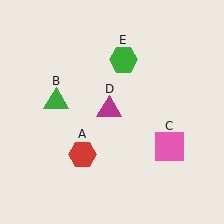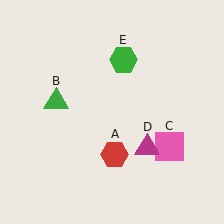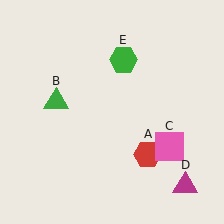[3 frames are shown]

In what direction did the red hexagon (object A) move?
The red hexagon (object A) moved right.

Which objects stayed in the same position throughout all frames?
Green triangle (object B) and pink square (object C) and green hexagon (object E) remained stationary.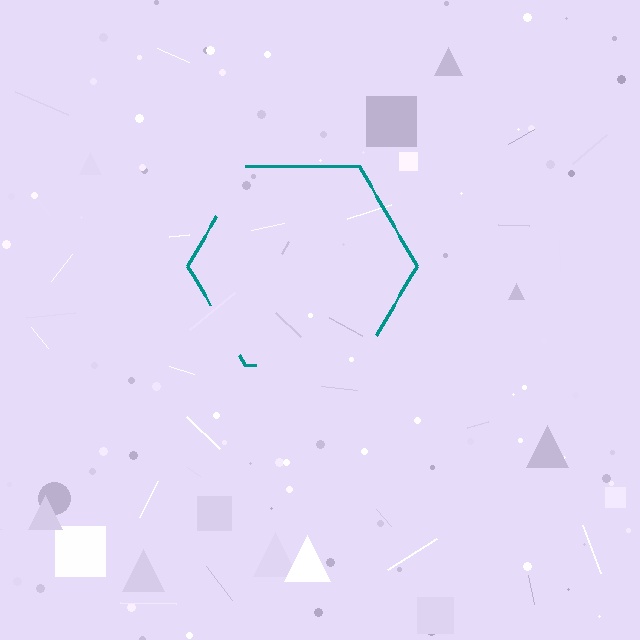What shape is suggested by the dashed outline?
The dashed outline suggests a hexagon.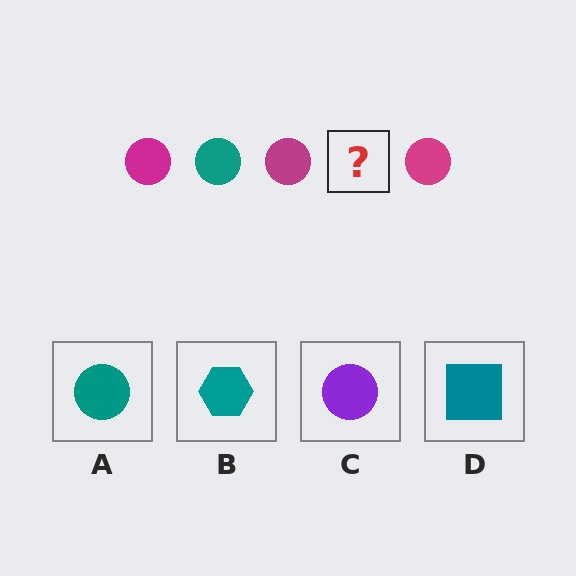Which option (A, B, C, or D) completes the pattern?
A.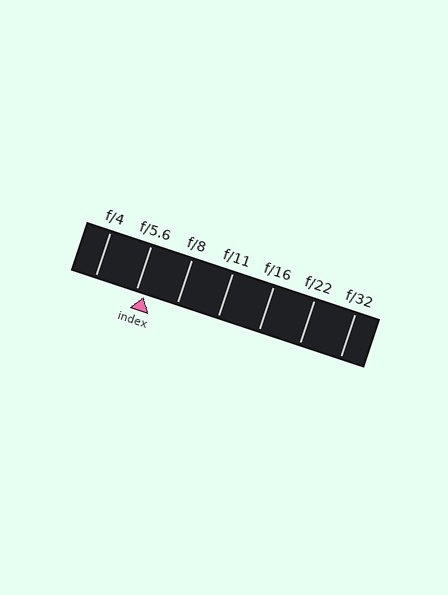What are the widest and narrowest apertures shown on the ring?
The widest aperture shown is f/4 and the narrowest is f/32.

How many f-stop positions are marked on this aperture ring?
There are 7 f-stop positions marked.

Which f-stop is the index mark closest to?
The index mark is closest to f/5.6.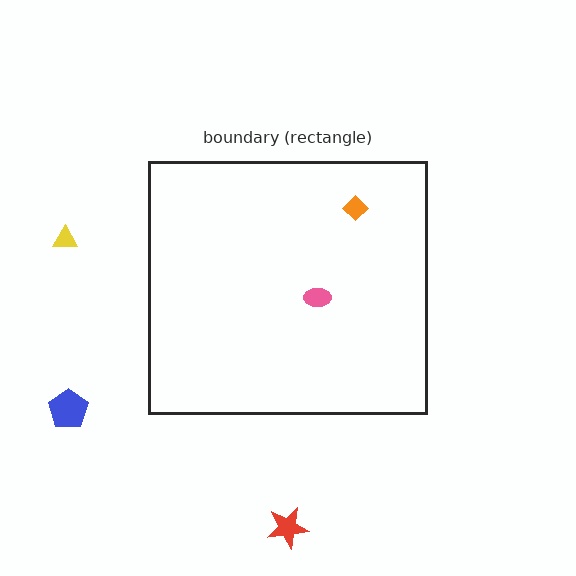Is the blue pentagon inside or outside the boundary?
Outside.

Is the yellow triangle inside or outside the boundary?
Outside.